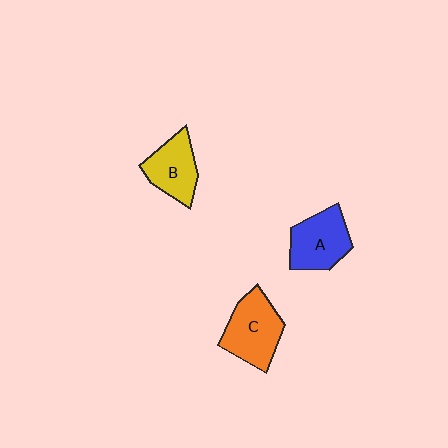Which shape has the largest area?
Shape C (orange).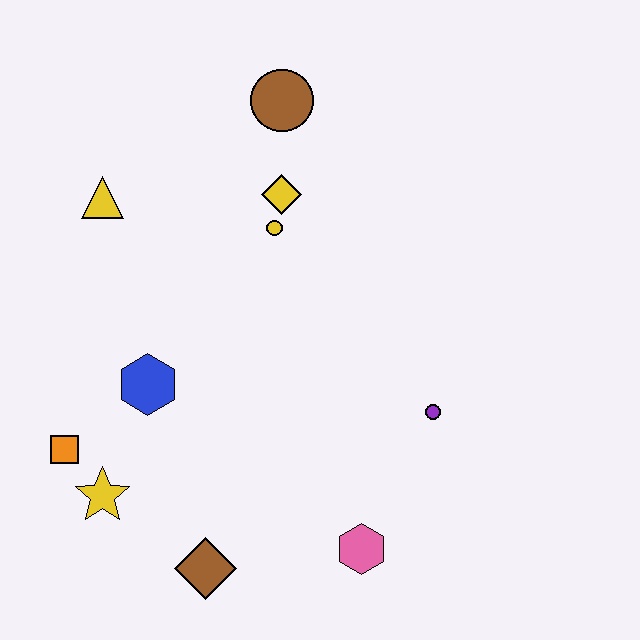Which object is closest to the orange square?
The yellow star is closest to the orange square.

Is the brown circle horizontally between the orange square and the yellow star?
No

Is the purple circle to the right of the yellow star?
Yes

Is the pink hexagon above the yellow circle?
No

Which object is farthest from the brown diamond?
The brown circle is farthest from the brown diamond.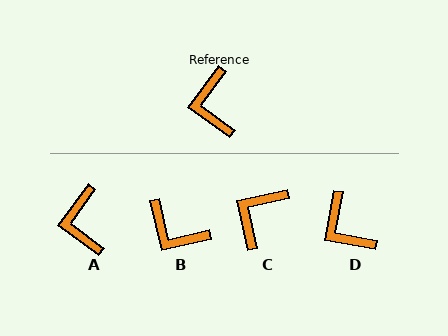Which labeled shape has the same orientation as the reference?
A.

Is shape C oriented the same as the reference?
No, it is off by about 41 degrees.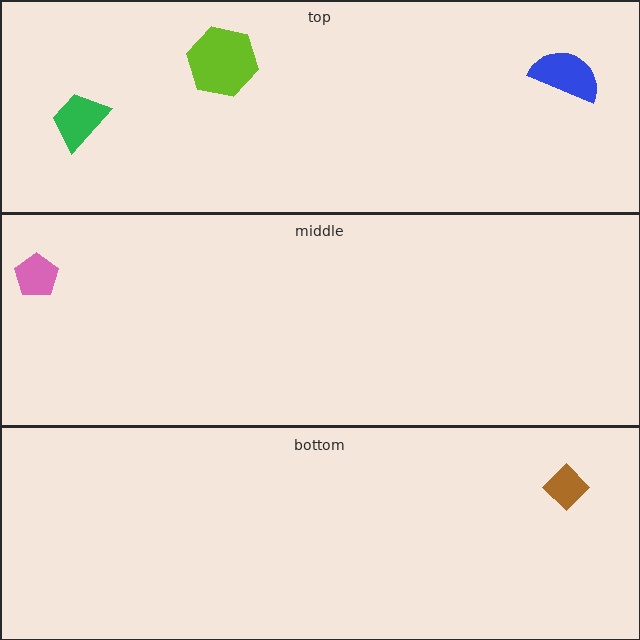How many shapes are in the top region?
3.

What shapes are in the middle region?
The pink pentagon.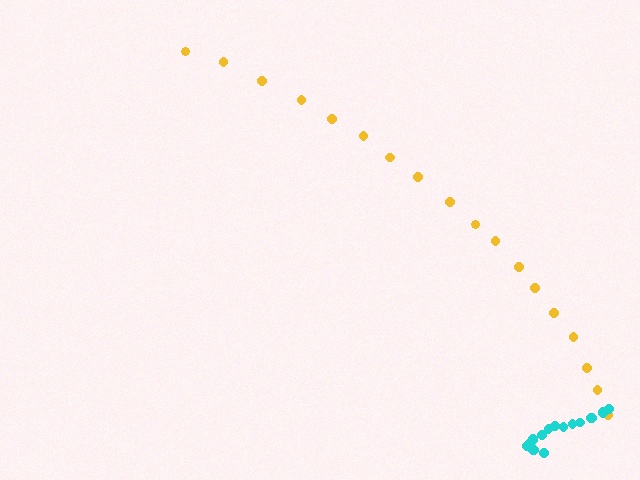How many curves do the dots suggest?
There are 2 distinct paths.